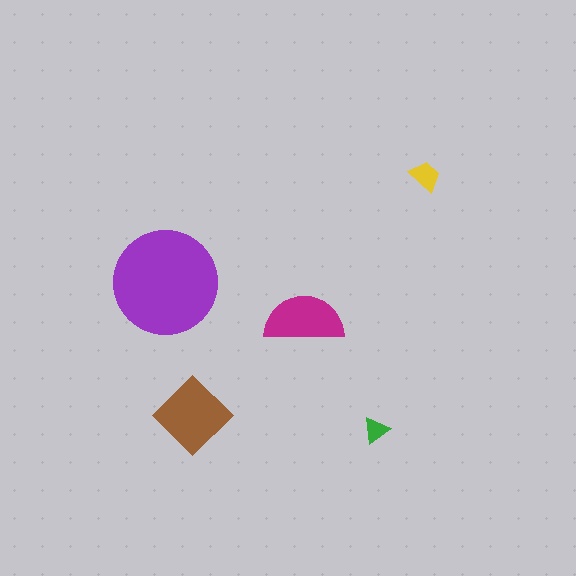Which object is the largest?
The purple circle.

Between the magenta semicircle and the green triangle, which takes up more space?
The magenta semicircle.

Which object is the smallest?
The green triangle.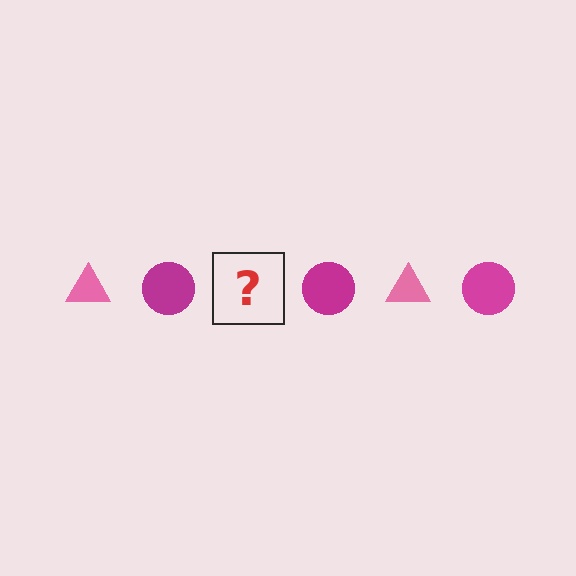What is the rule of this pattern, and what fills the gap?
The rule is that the pattern alternates between pink triangle and magenta circle. The gap should be filled with a pink triangle.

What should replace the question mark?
The question mark should be replaced with a pink triangle.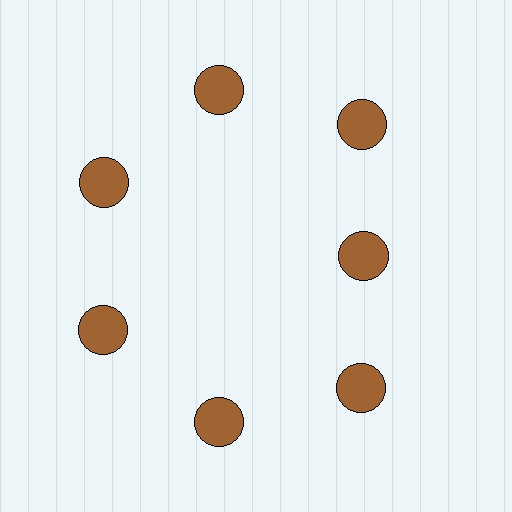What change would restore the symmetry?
The symmetry would be restored by moving it outward, back onto the ring so that all 7 circles sit at equal angles and equal distance from the center.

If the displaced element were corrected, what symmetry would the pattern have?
It would have 7-fold rotational symmetry — the pattern would map onto itself every 51 degrees.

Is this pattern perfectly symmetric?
No. The 7 brown circles are arranged in a ring, but one element near the 3 o'clock position is pulled inward toward the center, breaking the 7-fold rotational symmetry.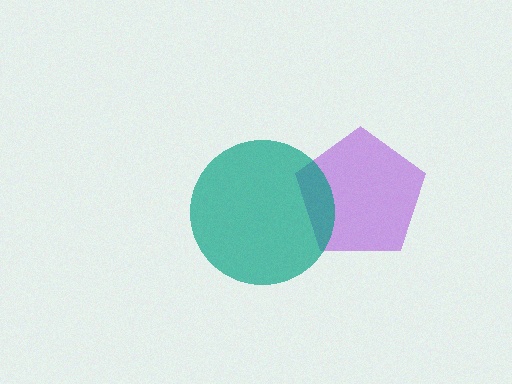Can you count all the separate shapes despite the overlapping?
Yes, there are 2 separate shapes.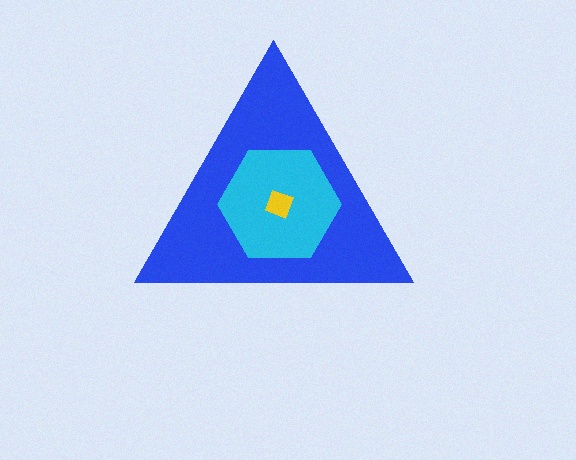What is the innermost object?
The yellow diamond.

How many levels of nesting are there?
3.